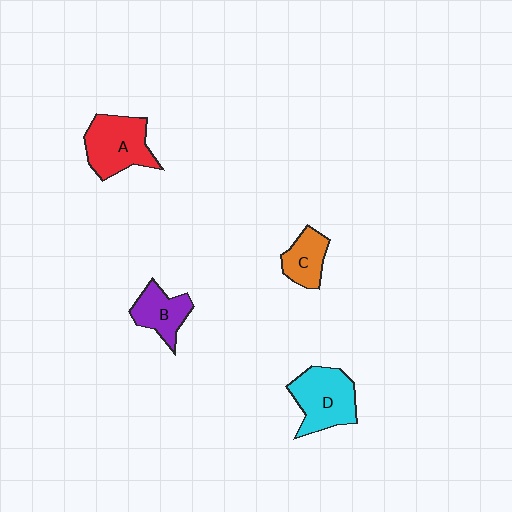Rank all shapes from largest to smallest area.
From largest to smallest: D (cyan), A (red), B (purple), C (orange).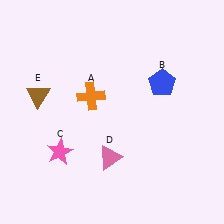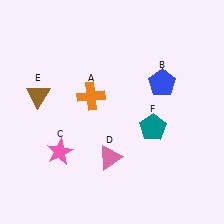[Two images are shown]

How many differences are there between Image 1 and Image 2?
There is 1 difference between the two images.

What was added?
A teal pentagon (F) was added in Image 2.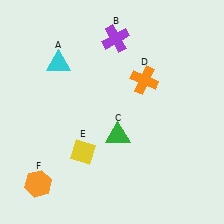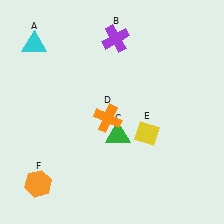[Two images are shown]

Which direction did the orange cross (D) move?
The orange cross (D) moved down.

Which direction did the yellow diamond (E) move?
The yellow diamond (E) moved right.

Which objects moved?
The objects that moved are: the cyan triangle (A), the orange cross (D), the yellow diamond (E).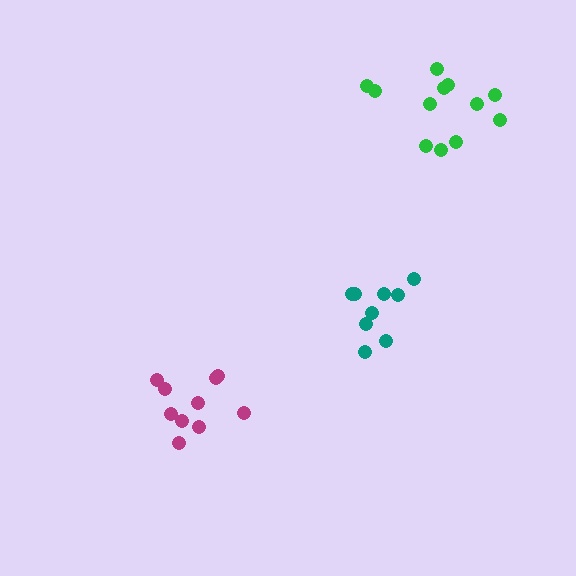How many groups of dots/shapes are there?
There are 3 groups.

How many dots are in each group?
Group 1: 10 dots, Group 2: 9 dots, Group 3: 12 dots (31 total).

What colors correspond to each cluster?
The clusters are colored: magenta, teal, green.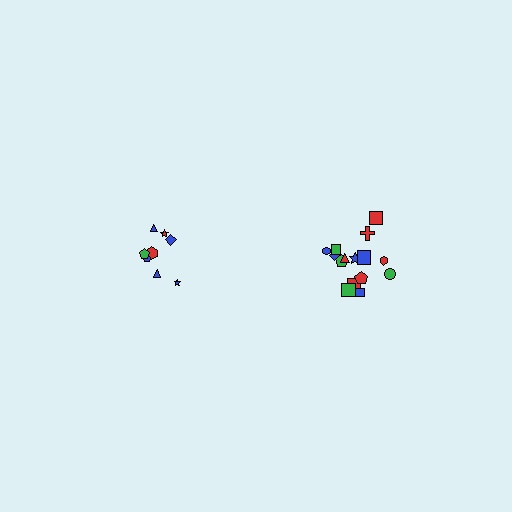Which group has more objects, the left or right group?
The right group.